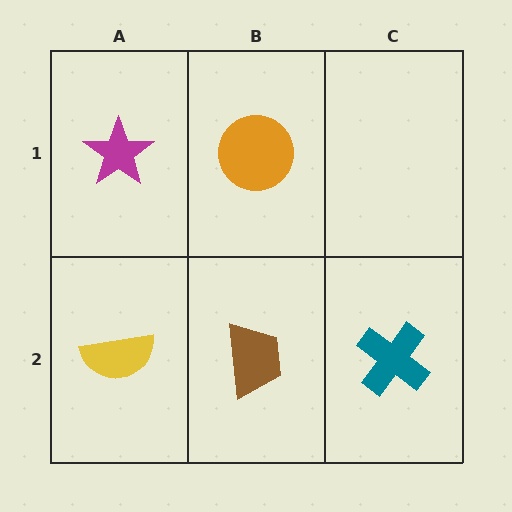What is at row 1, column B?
An orange circle.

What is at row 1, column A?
A magenta star.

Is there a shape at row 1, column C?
No, that cell is empty.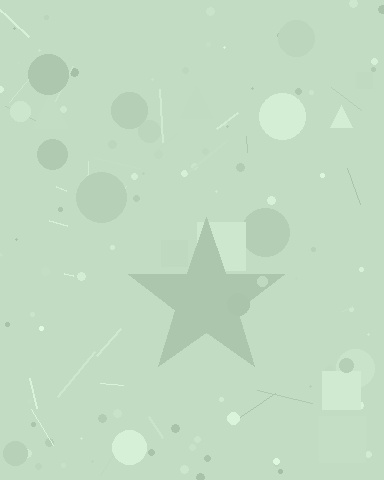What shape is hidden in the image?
A star is hidden in the image.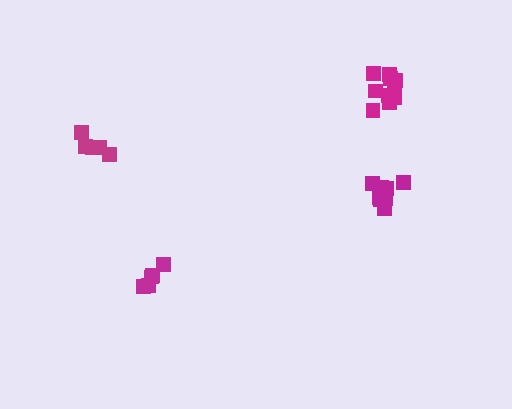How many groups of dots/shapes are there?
There are 4 groups.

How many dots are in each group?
Group 1: 5 dots, Group 2: 8 dots, Group 3: 5 dots, Group 4: 10 dots (28 total).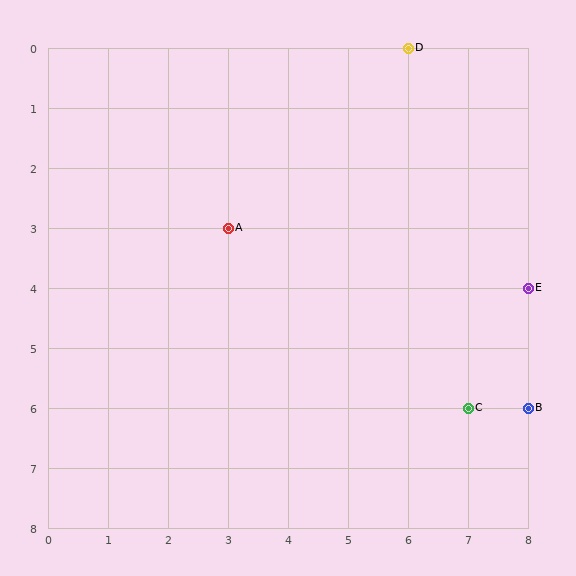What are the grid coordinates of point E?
Point E is at grid coordinates (8, 4).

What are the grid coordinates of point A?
Point A is at grid coordinates (3, 3).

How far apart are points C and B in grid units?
Points C and B are 1 column apart.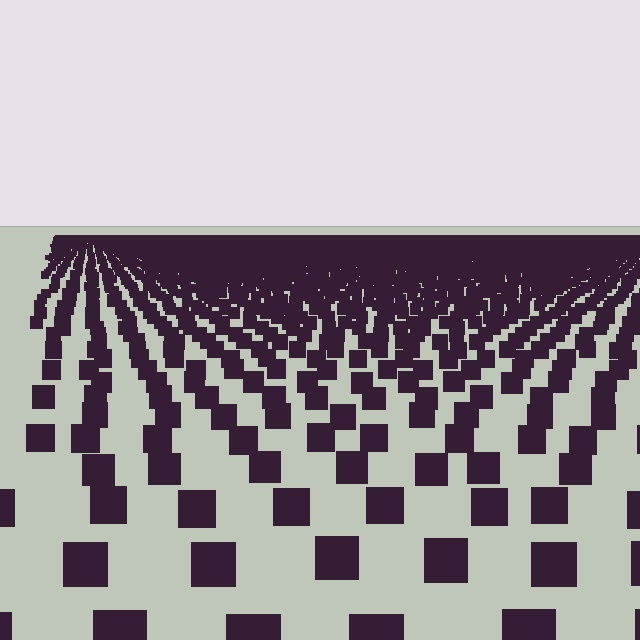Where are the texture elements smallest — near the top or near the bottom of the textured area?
Near the top.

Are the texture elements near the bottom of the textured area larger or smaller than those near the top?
Larger. Near the bottom, elements are closer to the viewer and appear at a bigger on-screen size.